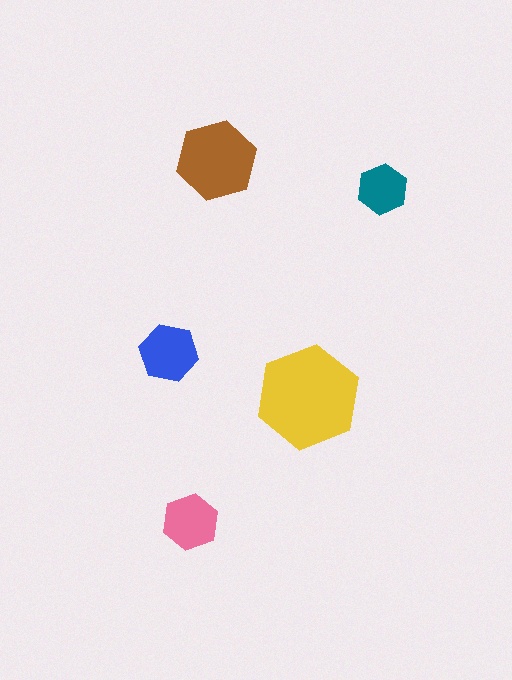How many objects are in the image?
There are 5 objects in the image.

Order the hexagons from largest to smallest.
the yellow one, the brown one, the blue one, the pink one, the teal one.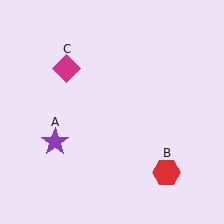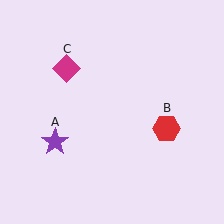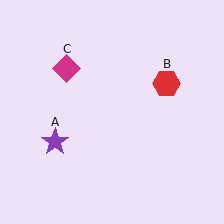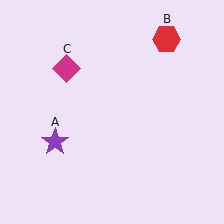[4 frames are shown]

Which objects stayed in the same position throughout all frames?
Purple star (object A) and magenta diamond (object C) remained stationary.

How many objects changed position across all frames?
1 object changed position: red hexagon (object B).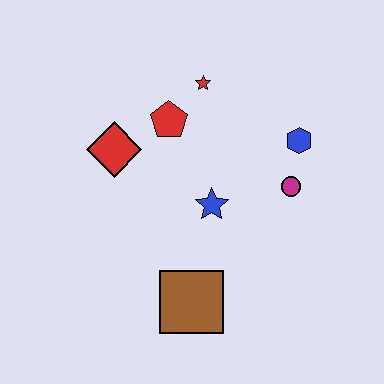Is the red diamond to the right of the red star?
No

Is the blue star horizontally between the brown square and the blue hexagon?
Yes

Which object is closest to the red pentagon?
The red star is closest to the red pentagon.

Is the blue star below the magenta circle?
Yes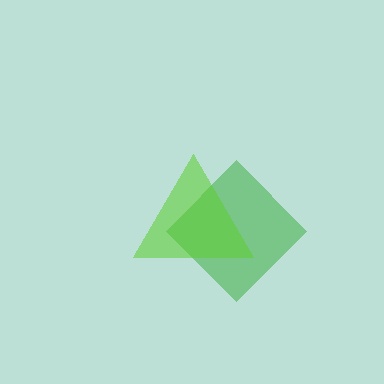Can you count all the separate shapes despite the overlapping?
Yes, there are 2 separate shapes.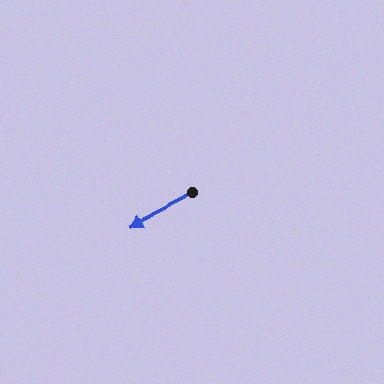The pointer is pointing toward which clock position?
Roughly 8 o'clock.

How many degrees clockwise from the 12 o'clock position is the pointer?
Approximately 241 degrees.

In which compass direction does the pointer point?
Southwest.